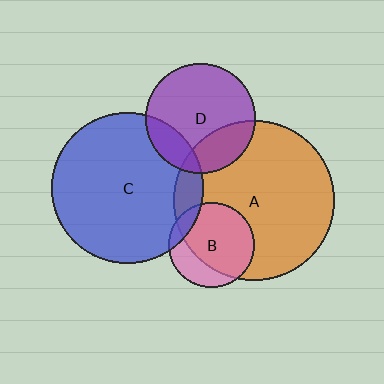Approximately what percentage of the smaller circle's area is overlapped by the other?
Approximately 10%.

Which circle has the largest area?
Circle A (orange).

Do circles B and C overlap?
Yes.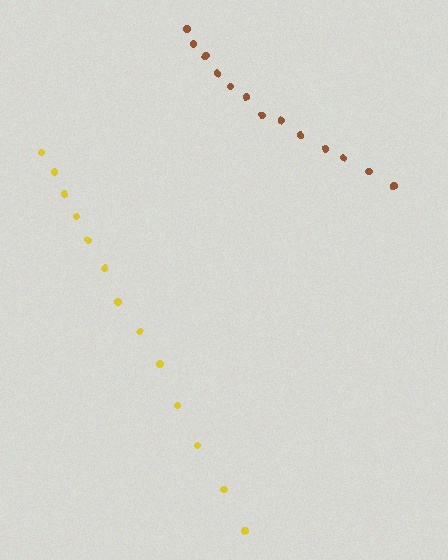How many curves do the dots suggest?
There are 2 distinct paths.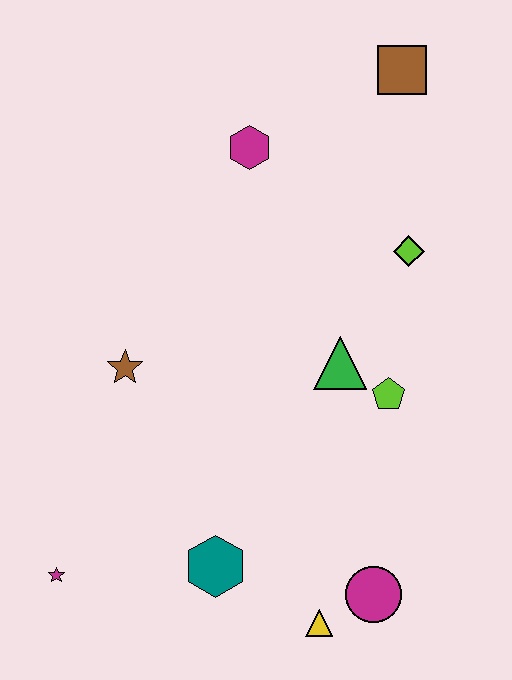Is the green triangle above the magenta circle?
Yes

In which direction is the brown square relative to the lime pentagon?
The brown square is above the lime pentagon.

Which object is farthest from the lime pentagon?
The magenta star is farthest from the lime pentagon.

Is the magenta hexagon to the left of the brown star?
No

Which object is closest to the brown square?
The magenta hexagon is closest to the brown square.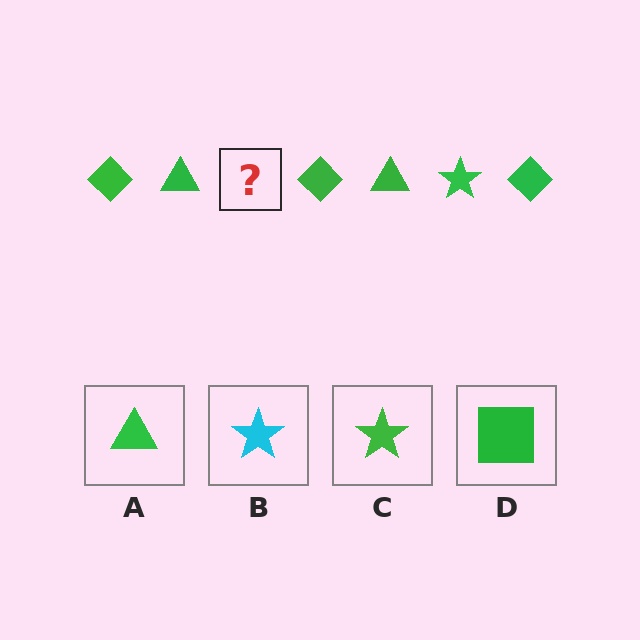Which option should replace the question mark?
Option C.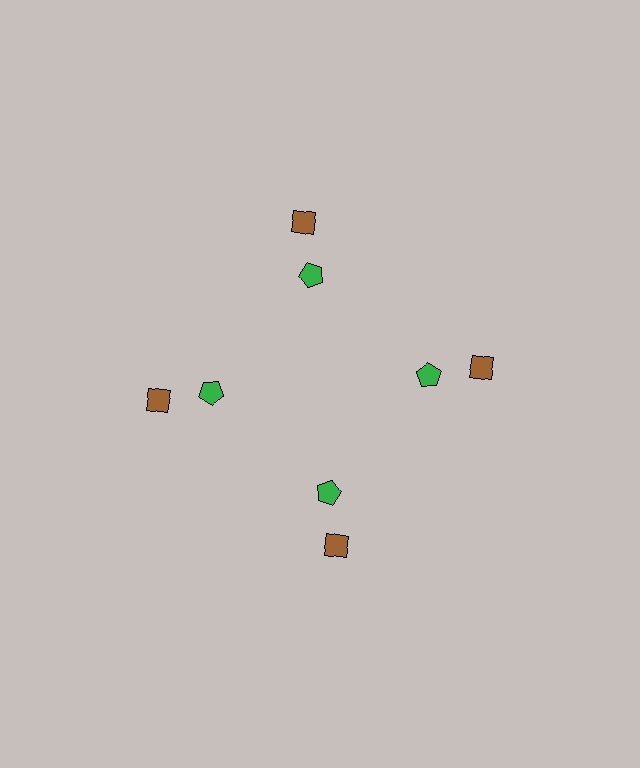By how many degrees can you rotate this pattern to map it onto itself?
The pattern maps onto itself every 90 degrees of rotation.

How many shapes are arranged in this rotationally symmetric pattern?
There are 8 shapes, arranged in 4 groups of 2.